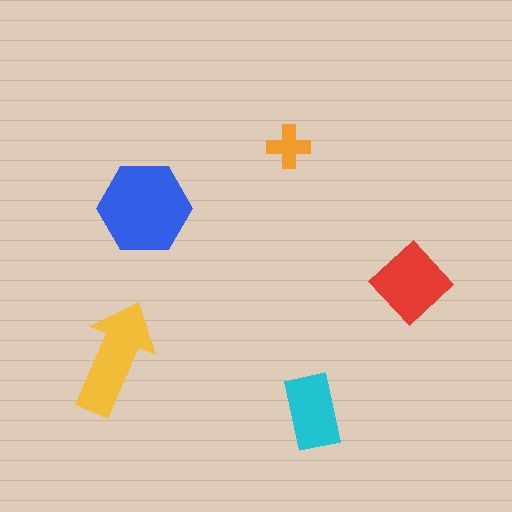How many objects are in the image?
There are 5 objects in the image.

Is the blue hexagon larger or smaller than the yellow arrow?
Larger.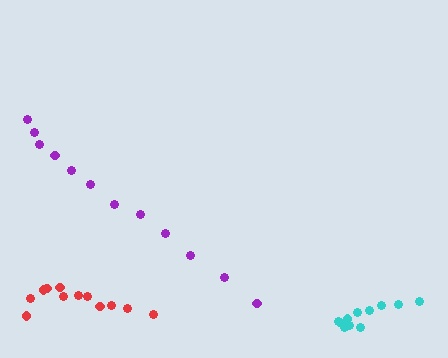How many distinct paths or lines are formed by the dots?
There are 3 distinct paths.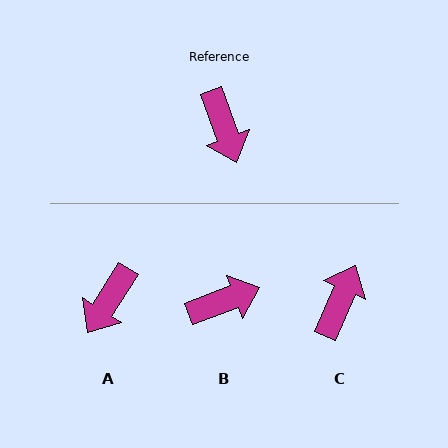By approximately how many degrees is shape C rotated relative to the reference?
Approximately 137 degrees counter-clockwise.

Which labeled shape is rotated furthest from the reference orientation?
C, about 137 degrees away.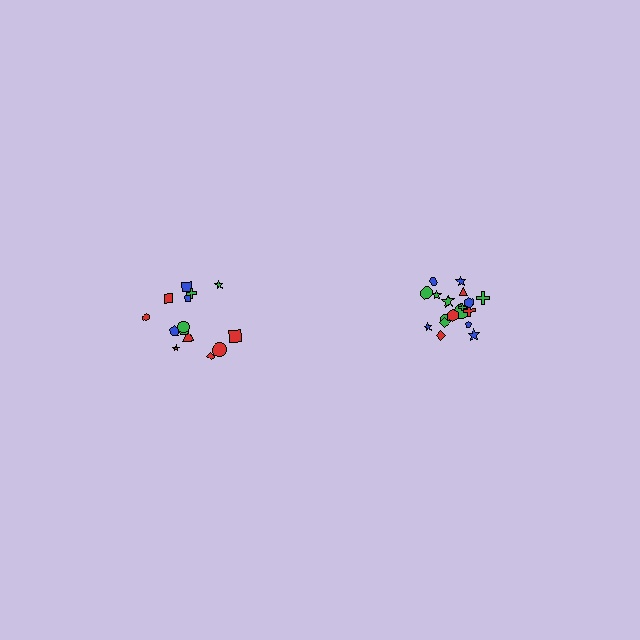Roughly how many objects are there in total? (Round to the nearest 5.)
Roughly 35 objects in total.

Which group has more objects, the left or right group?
The right group.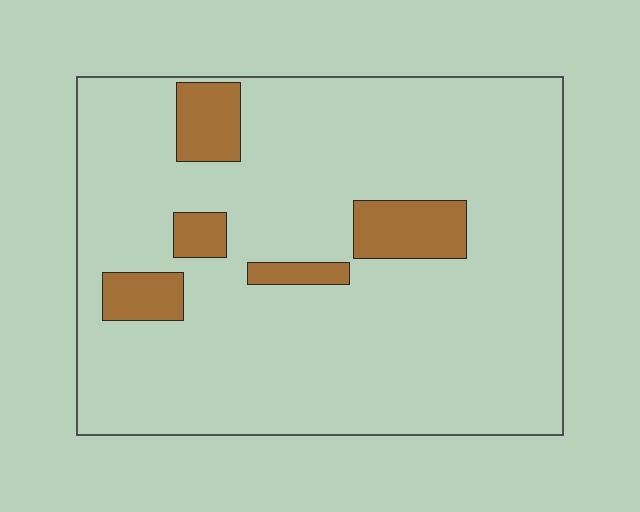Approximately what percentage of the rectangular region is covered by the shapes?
Approximately 10%.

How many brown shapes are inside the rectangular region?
5.